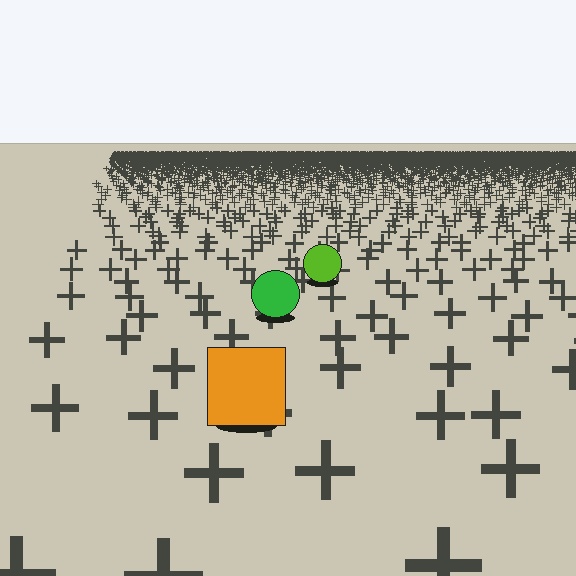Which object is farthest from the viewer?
The lime circle is farthest from the viewer. It appears smaller and the ground texture around it is denser.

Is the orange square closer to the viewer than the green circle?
Yes. The orange square is closer — you can tell from the texture gradient: the ground texture is coarser near it.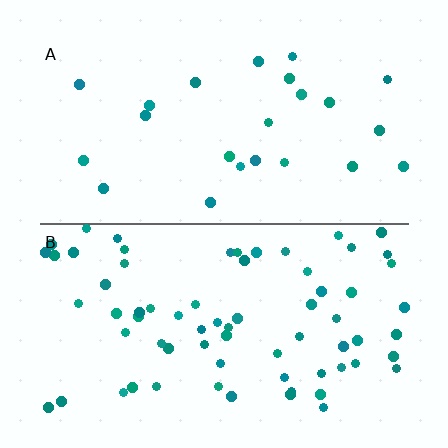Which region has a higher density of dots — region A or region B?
B (the bottom).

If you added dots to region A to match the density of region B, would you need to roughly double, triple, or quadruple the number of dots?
Approximately triple.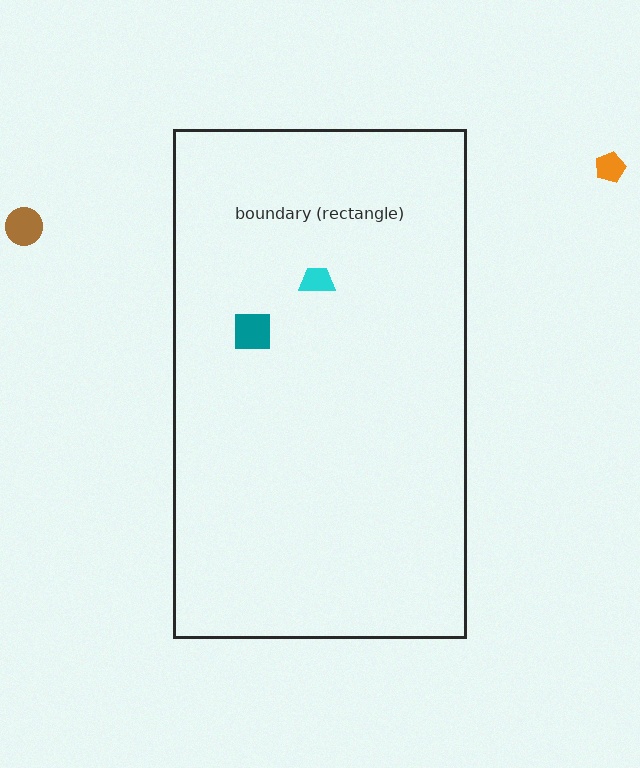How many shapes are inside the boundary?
2 inside, 2 outside.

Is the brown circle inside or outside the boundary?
Outside.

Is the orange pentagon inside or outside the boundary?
Outside.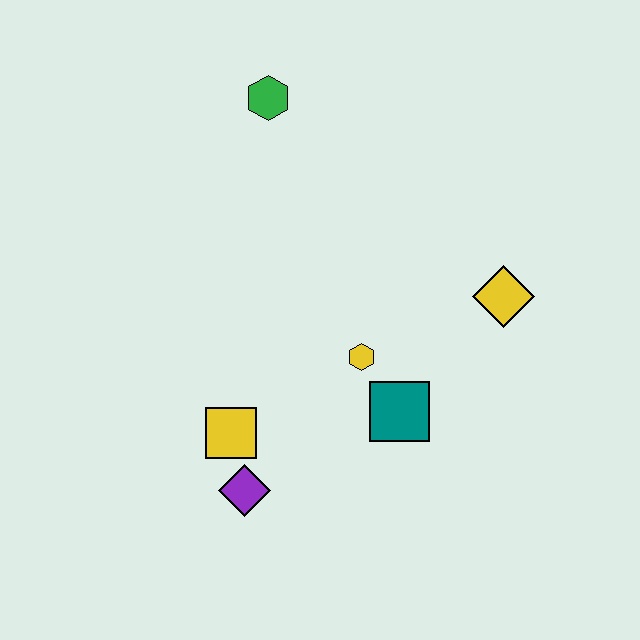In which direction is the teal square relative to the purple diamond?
The teal square is to the right of the purple diamond.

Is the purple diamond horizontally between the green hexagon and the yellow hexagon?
No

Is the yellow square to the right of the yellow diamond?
No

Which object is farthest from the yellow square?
The green hexagon is farthest from the yellow square.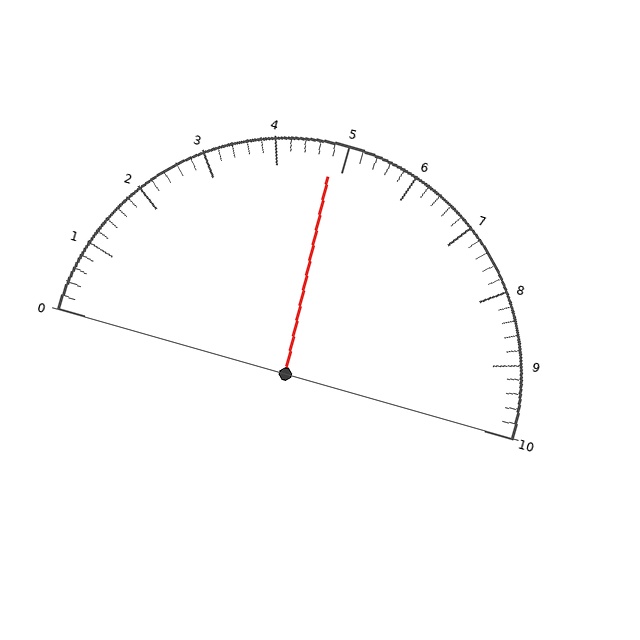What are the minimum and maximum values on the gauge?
The gauge ranges from 0 to 10.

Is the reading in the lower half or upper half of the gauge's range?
The reading is in the lower half of the range (0 to 10).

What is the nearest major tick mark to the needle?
The nearest major tick mark is 5.